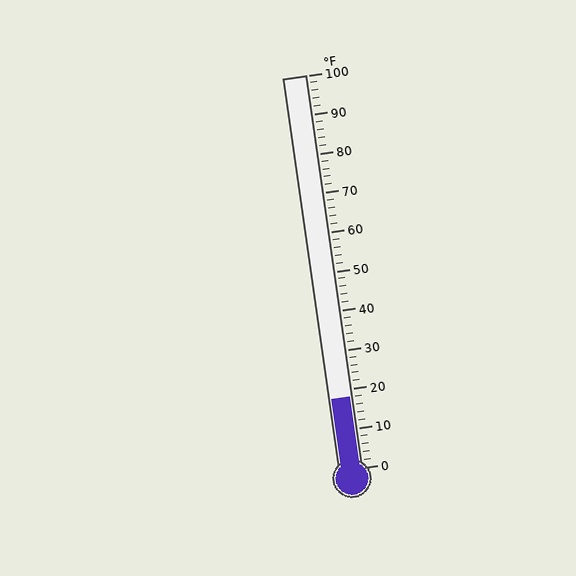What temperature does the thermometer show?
The thermometer shows approximately 18°F.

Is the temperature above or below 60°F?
The temperature is below 60°F.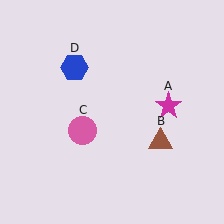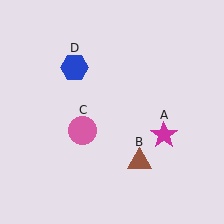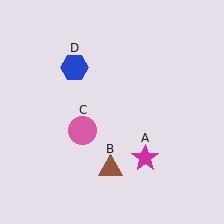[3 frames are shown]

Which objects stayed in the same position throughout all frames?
Pink circle (object C) and blue hexagon (object D) remained stationary.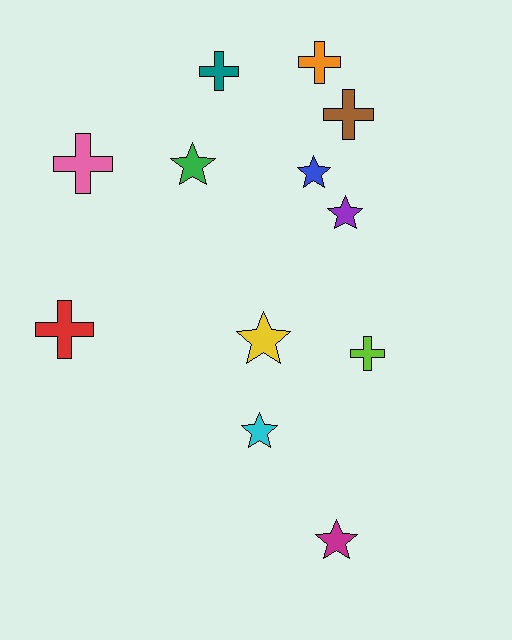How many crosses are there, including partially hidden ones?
There are 6 crosses.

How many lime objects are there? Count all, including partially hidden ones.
There is 1 lime object.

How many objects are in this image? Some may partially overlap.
There are 12 objects.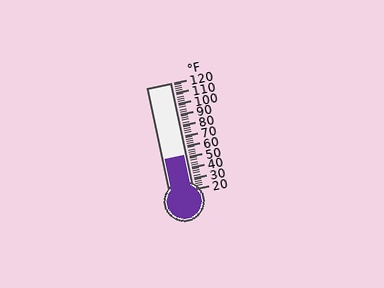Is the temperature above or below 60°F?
The temperature is below 60°F.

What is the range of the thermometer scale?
The thermometer scale ranges from 20°F to 120°F.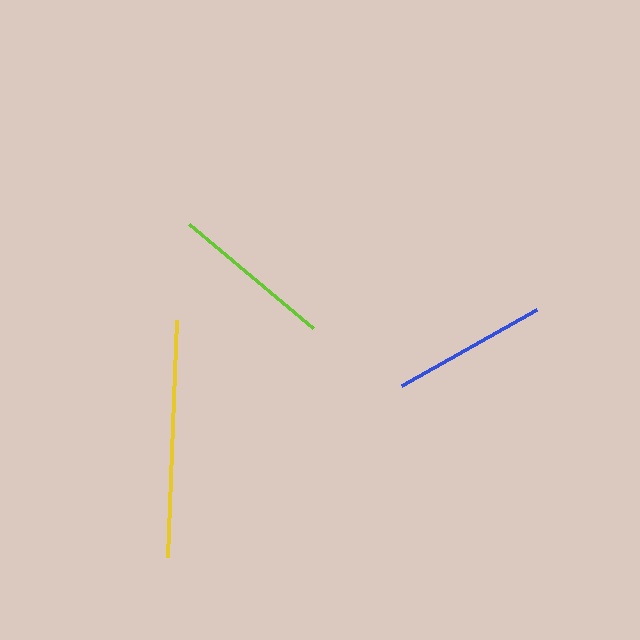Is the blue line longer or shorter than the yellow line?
The yellow line is longer than the blue line.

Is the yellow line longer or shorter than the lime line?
The yellow line is longer than the lime line.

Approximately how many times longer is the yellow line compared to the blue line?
The yellow line is approximately 1.5 times the length of the blue line.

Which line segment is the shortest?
The blue line is the shortest at approximately 155 pixels.